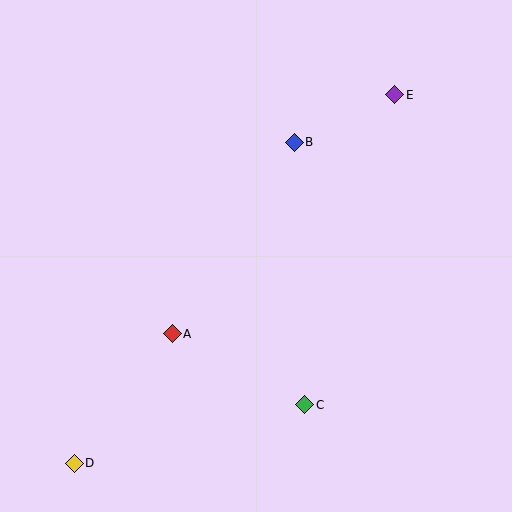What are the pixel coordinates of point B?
Point B is at (294, 142).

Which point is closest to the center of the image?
Point A at (172, 334) is closest to the center.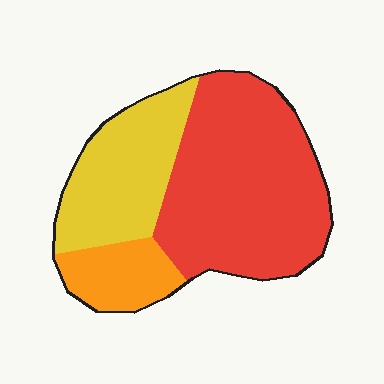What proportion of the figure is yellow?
Yellow covers roughly 30% of the figure.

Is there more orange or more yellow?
Yellow.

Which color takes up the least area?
Orange, at roughly 15%.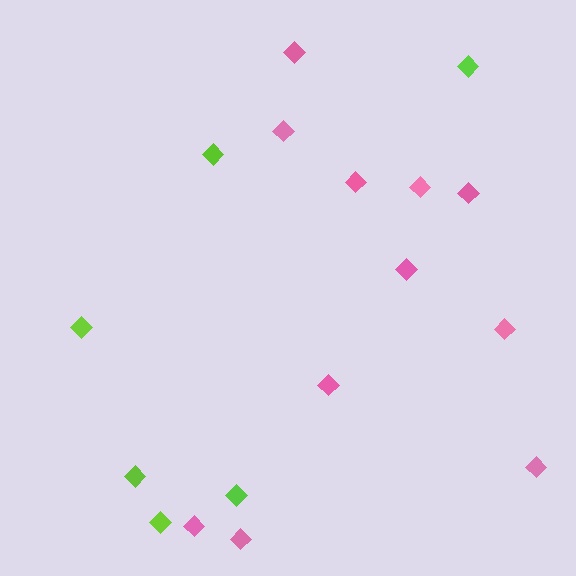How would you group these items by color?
There are 2 groups: one group of pink diamonds (11) and one group of lime diamonds (6).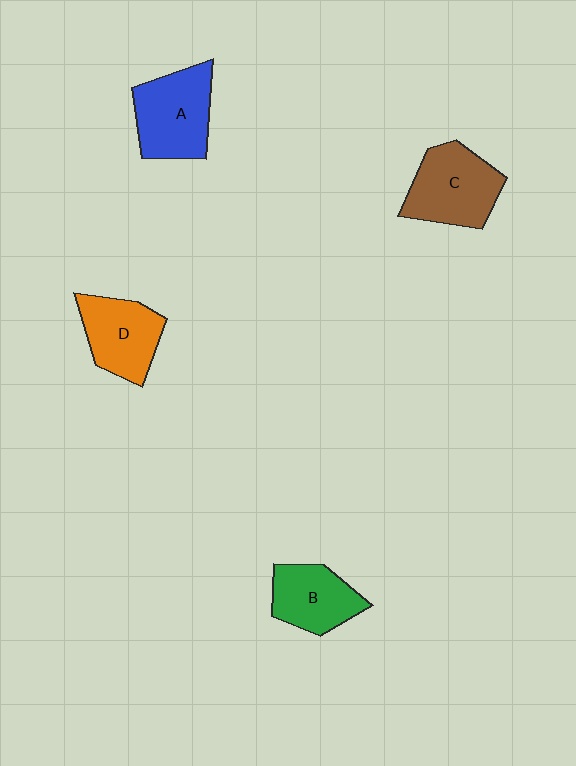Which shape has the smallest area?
Shape B (green).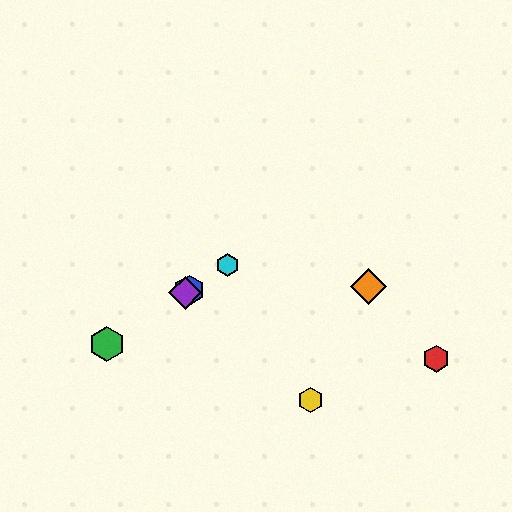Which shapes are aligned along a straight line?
The blue hexagon, the green hexagon, the purple diamond, the cyan hexagon are aligned along a straight line.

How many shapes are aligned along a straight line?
4 shapes (the blue hexagon, the green hexagon, the purple diamond, the cyan hexagon) are aligned along a straight line.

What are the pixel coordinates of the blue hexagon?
The blue hexagon is at (189, 290).